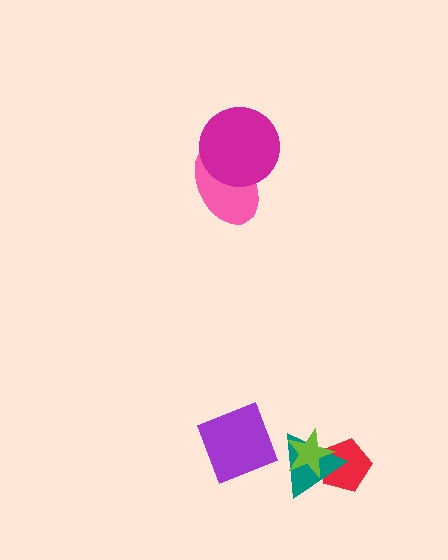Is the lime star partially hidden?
No, no other shape covers it.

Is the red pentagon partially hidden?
Yes, it is partially covered by another shape.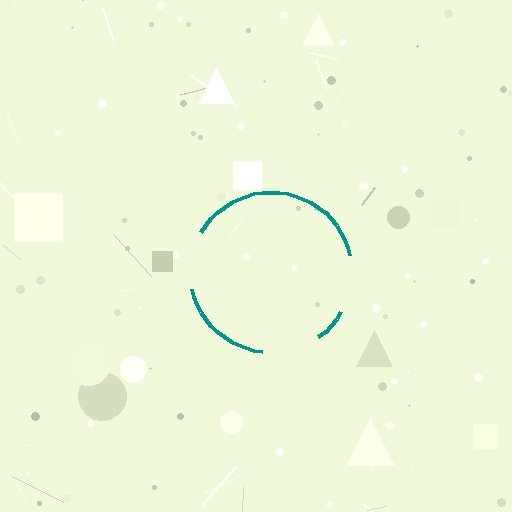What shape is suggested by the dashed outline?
The dashed outline suggests a circle.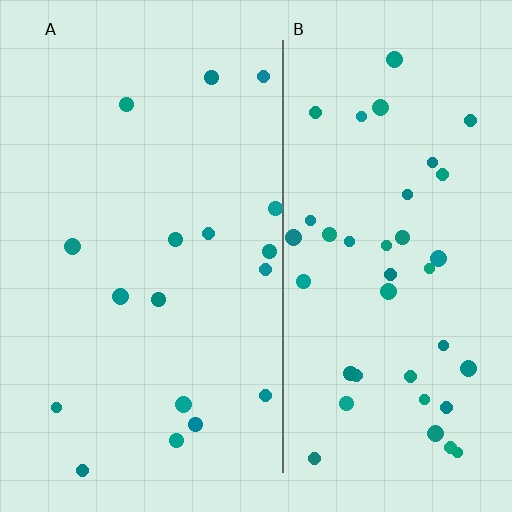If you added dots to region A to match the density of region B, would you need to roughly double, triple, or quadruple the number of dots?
Approximately double.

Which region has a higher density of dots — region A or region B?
B (the right).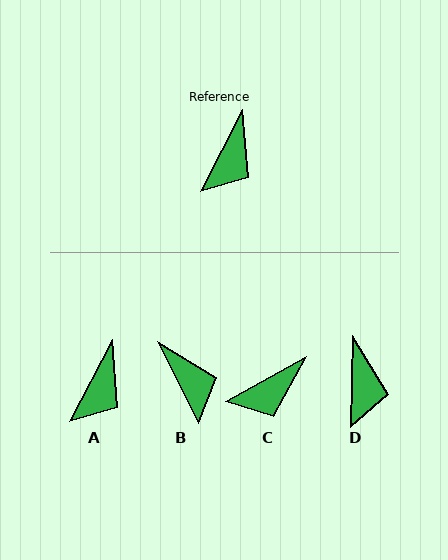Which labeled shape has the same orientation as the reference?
A.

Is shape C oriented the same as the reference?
No, it is off by about 33 degrees.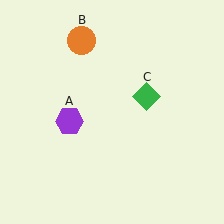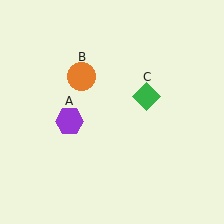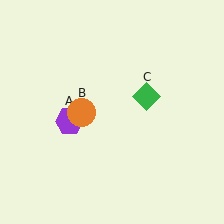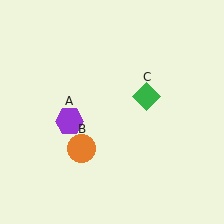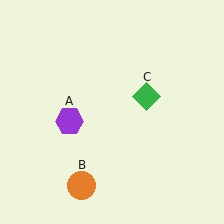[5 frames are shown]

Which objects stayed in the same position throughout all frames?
Purple hexagon (object A) and green diamond (object C) remained stationary.